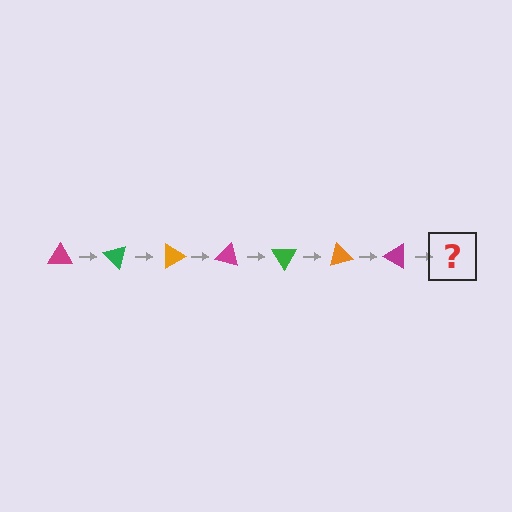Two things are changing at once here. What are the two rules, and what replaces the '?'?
The two rules are that it rotates 45 degrees each step and the color cycles through magenta, green, and orange. The '?' should be a green triangle, rotated 315 degrees from the start.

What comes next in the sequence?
The next element should be a green triangle, rotated 315 degrees from the start.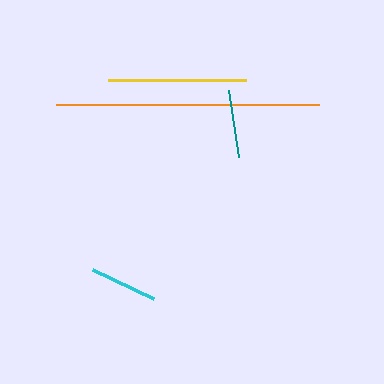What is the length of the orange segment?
The orange segment is approximately 262 pixels long.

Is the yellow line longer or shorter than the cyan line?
The yellow line is longer than the cyan line.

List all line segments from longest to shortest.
From longest to shortest: orange, yellow, teal, cyan.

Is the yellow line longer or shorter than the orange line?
The orange line is longer than the yellow line.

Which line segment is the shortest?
The cyan line is the shortest at approximately 67 pixels.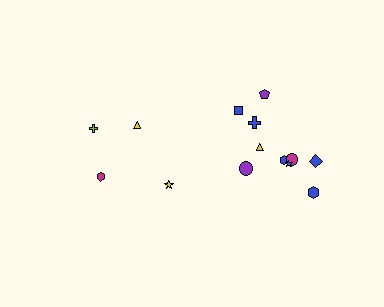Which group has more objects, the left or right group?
The right group.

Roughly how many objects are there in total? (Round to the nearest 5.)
Roughly 15 objects in total.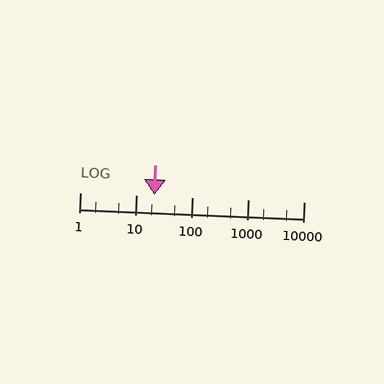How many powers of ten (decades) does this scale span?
The scale spans 4 decades, from 1 to 10000.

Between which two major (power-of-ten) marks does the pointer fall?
The pointer is between 10 and 100.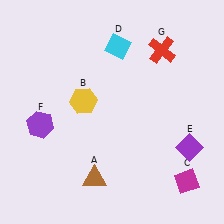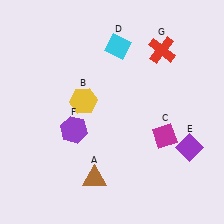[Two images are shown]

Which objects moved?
The objects that moved are: the magenta diamond (C), the purple hexagon (F).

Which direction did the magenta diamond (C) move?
The magenta diamond (C) moved up.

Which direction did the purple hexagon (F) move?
The purple hexagon (F) moved right.